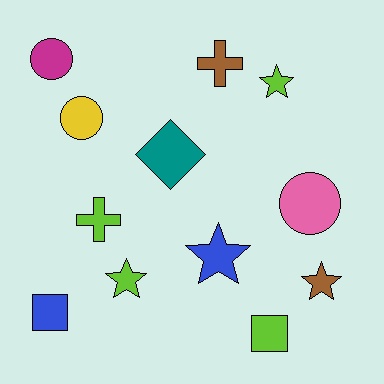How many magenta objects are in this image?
There is 1 magenta object.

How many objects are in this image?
There are 12 objects.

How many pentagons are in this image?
There are no pentagons.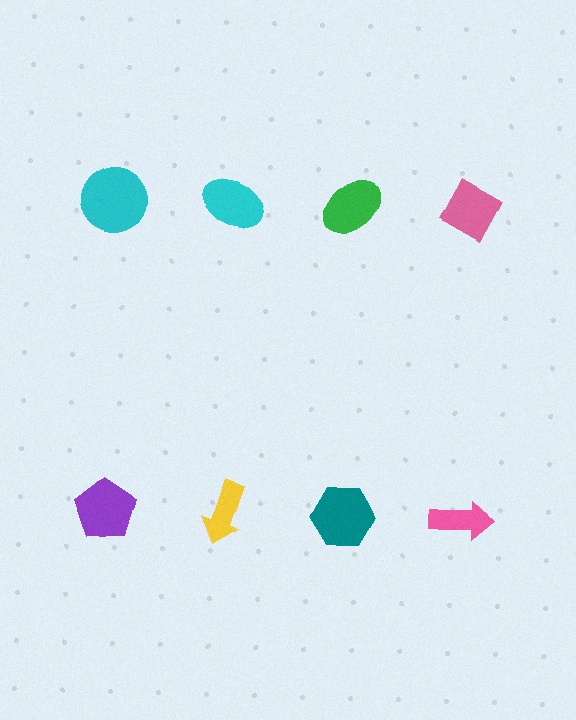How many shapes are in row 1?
4 shapes.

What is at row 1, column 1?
A cyan circle.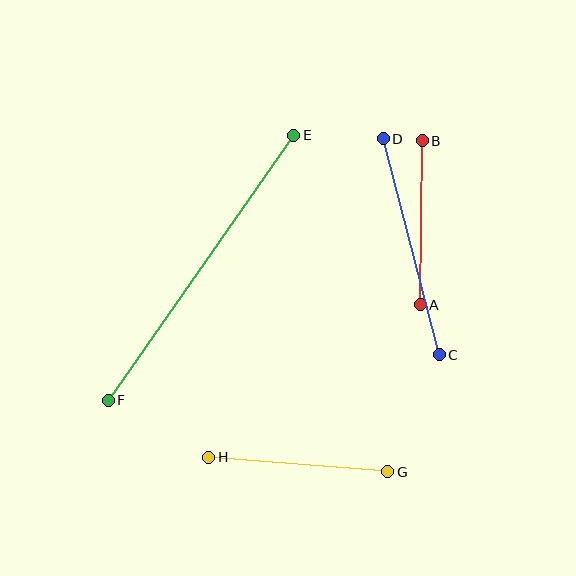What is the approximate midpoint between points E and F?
The midpoint is at approximately (201, 268) pixels.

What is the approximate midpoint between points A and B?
The midpoint is at approximately (421, 223) pixels.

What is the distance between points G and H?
The distance is approximately 179 pixels.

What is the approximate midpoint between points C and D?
The midpoint is at approximately (411, 247) pixels.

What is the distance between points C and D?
The distance is approximately 223 pixels.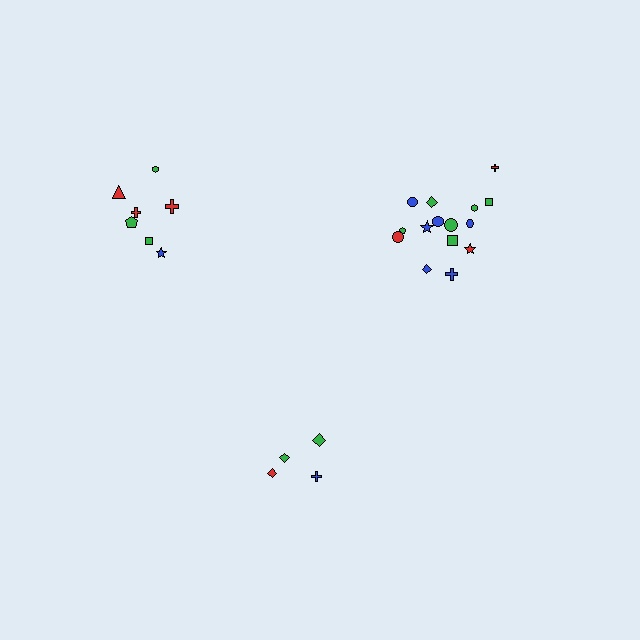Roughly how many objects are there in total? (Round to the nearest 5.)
Roughly 25 objects in total.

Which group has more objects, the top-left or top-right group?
The top-right group.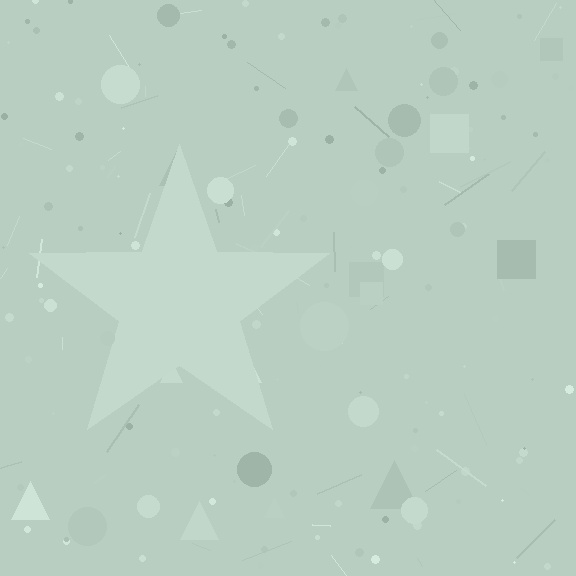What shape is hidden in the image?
A star is hidden in the image.